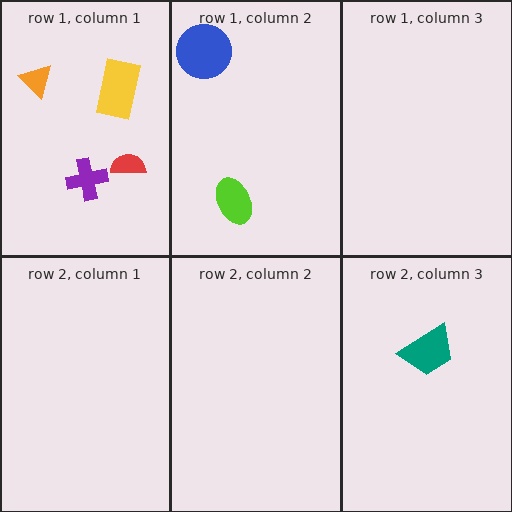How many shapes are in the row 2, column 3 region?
1.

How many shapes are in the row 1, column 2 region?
2.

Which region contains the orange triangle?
The row 1, column 1 region.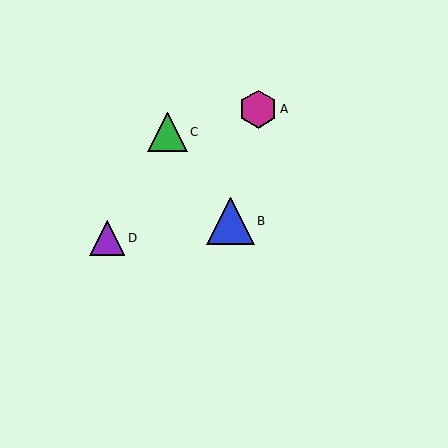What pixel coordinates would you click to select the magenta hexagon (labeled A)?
Click at (258, 109) to select the magenta hexagon A.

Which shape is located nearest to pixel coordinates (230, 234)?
The blue triangle (labeled B) at (230, 221) is nearest to that location.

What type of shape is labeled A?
Shape A is a magenta hexagon.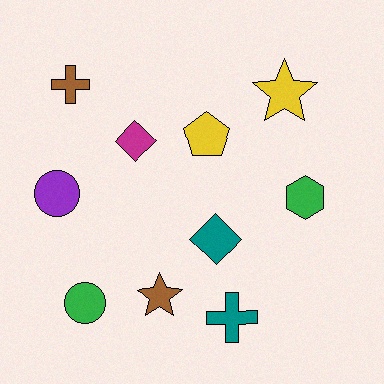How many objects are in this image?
There are 10 objects.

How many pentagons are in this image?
There is 1 pentagon.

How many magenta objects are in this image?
There is 1 magenta object.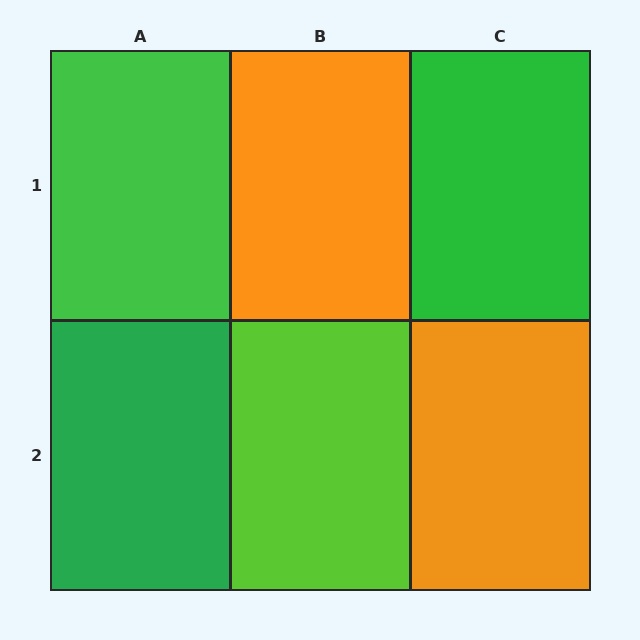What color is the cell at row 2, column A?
Green.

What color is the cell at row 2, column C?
Orange.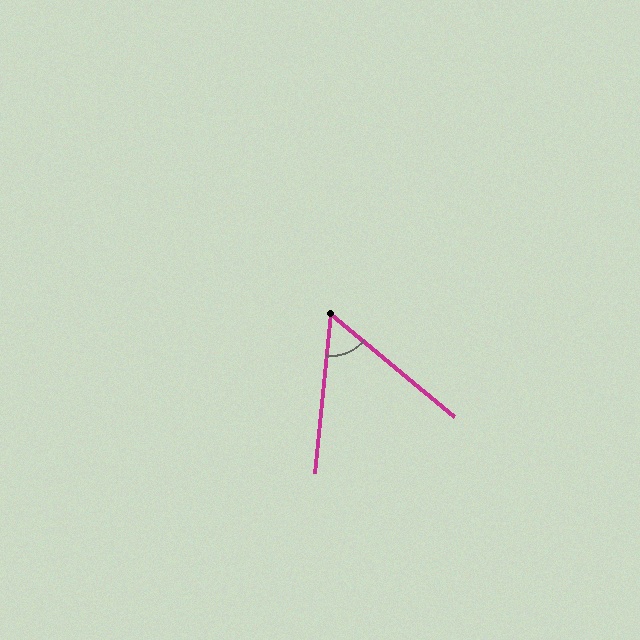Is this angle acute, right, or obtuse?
It is acute.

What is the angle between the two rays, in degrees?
Approximately 56 degrees.